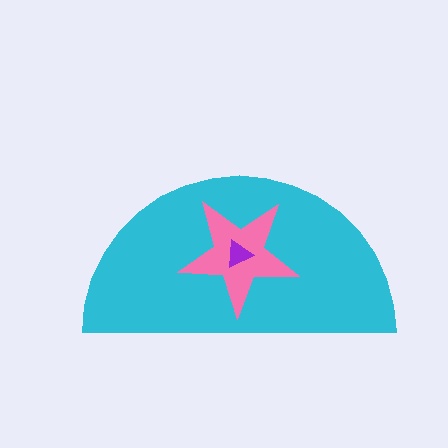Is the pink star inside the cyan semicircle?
Yes.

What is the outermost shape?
The cyan semicircle.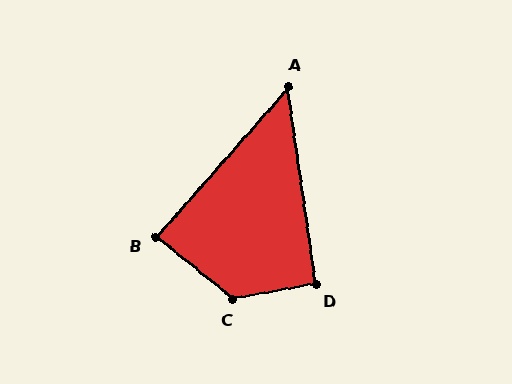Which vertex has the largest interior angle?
C, at approximately 131 degrees.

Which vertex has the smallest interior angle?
A, at approximately 49 degrees.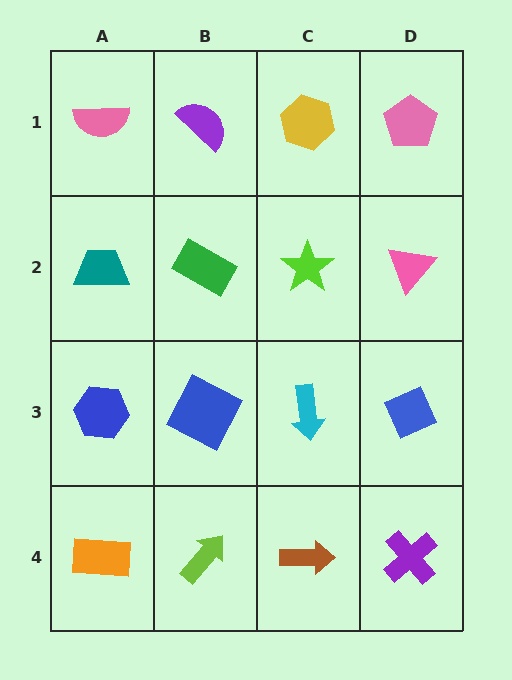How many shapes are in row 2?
4 shapes.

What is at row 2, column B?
A green rectangle.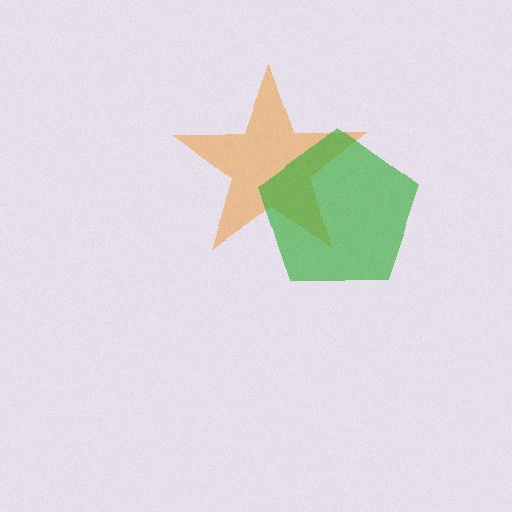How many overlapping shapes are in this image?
There are 2 overlapping shapes in the image.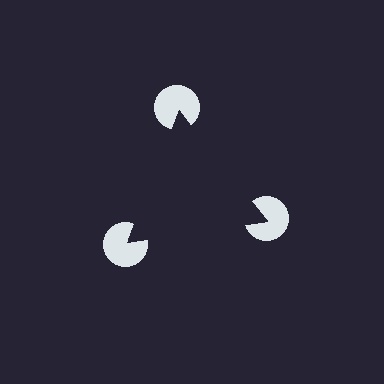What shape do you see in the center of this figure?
An illusory triangle — its edges are inferred from the aligned wedge cuts in the pac-man discs, not physically drawn.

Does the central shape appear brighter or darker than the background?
It typically appears slightly darker than the background, even though no actual brightness change is drawn.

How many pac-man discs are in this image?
There are 3 — one at each vertex of the illusory triangle.